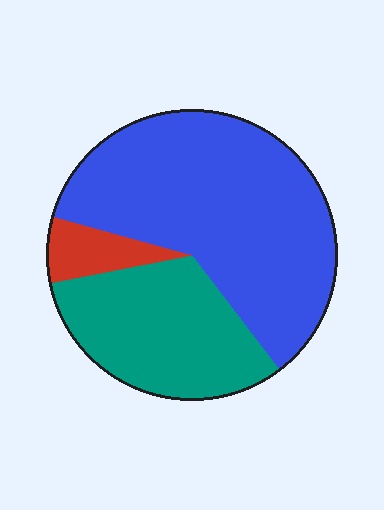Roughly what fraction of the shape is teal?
Teal covers 32% of the shape.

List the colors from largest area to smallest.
From largest to smallest: blue, teal, red.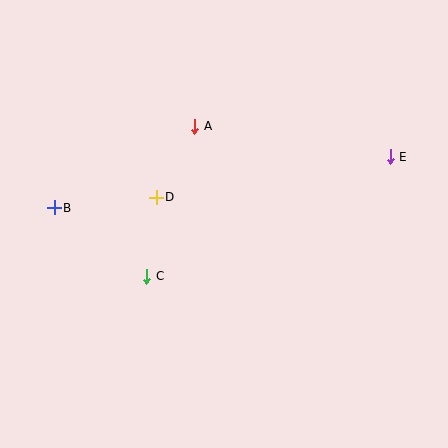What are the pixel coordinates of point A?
Point A is at (195, 126).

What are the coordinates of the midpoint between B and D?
The midpoint between B and D is at (105, 202).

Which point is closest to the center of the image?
Point D at (156, 197) is closest to the center.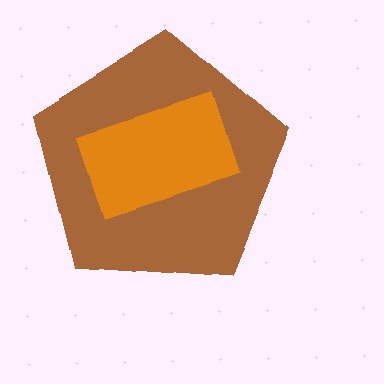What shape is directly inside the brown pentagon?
The orange rectangle.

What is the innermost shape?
The orange rectangle.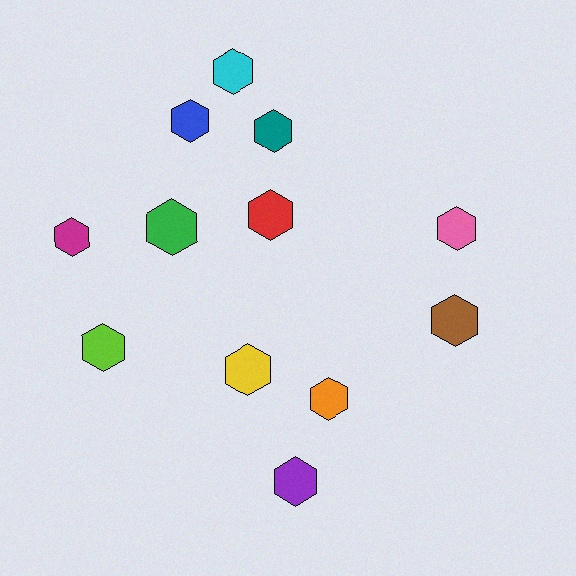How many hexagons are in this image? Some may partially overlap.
There are 12 hexagons.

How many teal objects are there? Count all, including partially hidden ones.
There is 1 teal object.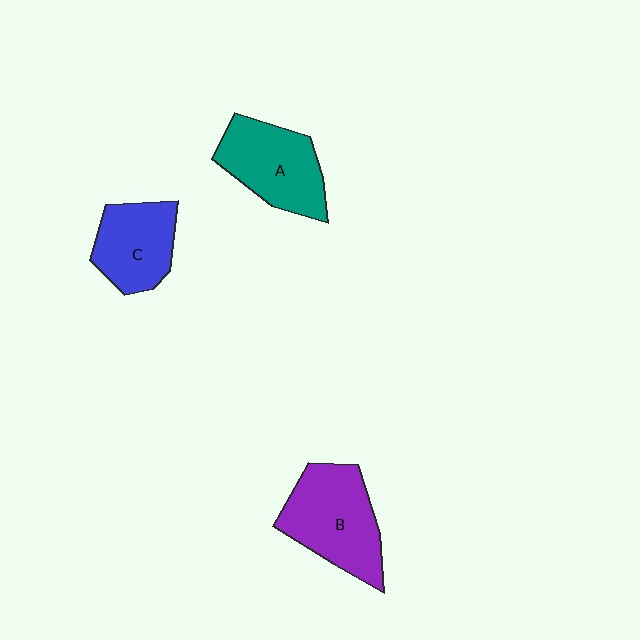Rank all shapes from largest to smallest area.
From largest to smallest: B (purple), A (teal), C (blue).